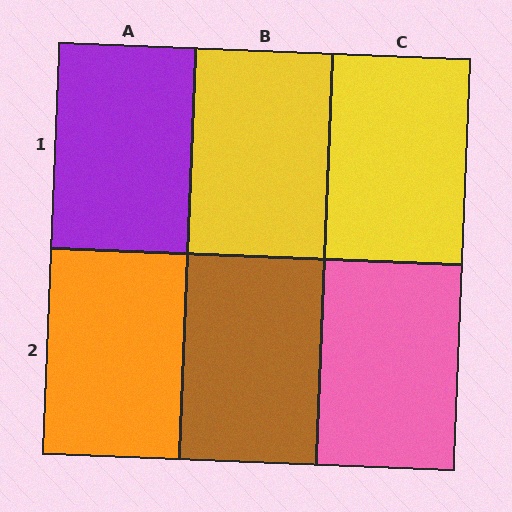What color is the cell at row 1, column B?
Yellow.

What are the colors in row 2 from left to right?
Orange, brown, pink.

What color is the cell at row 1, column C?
Yellow.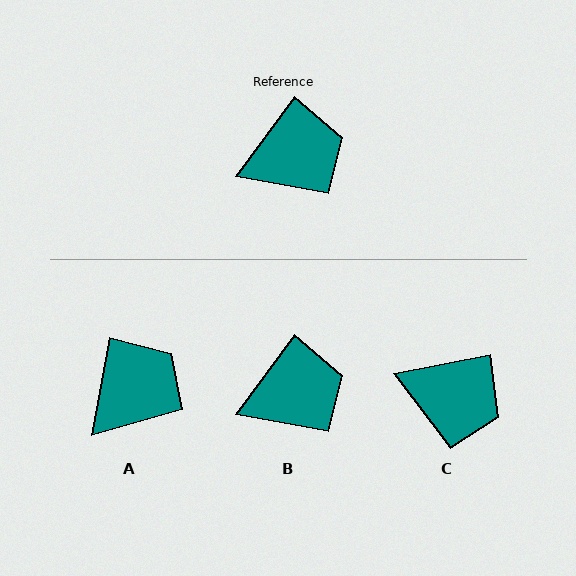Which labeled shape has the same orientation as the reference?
B.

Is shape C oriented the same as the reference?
No, it is off by about 43 degrees.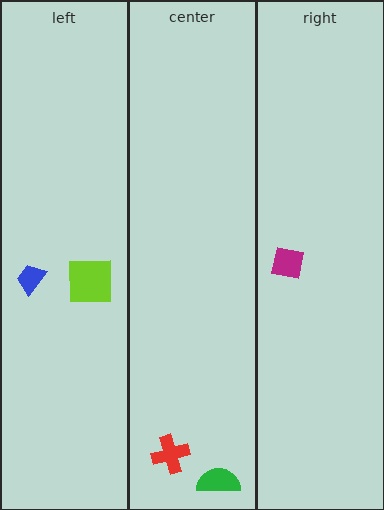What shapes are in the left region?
The lime square, the blue trapezoid.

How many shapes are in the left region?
2.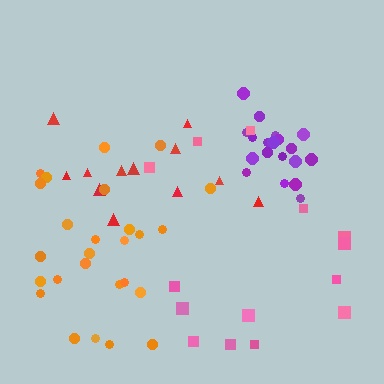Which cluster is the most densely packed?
Purple.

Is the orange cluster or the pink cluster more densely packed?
Orange.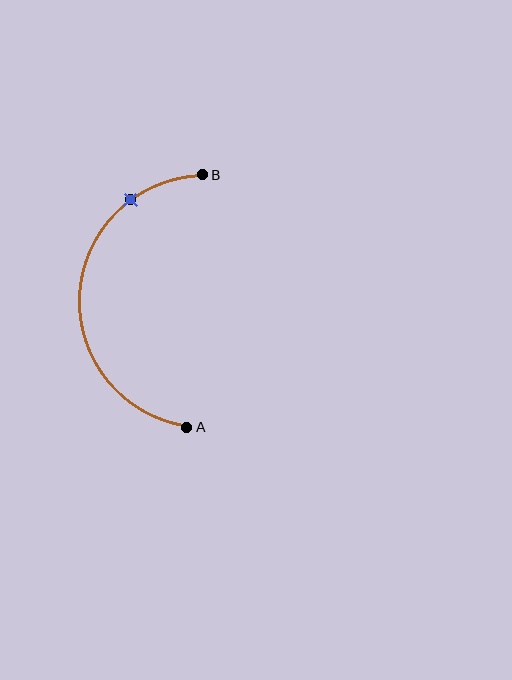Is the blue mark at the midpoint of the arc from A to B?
No. The blue mark lies on the arc but is closer to endpoint B. The arc midpoint would be at the point on the curve equidistant along the arc from both A and B.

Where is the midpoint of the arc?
The arc midpoint is the point on the curve farthest from the straight line joining A and B. It sits to the left of that line.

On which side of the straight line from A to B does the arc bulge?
The arc bulges to the left of the straight line connecting A and B.